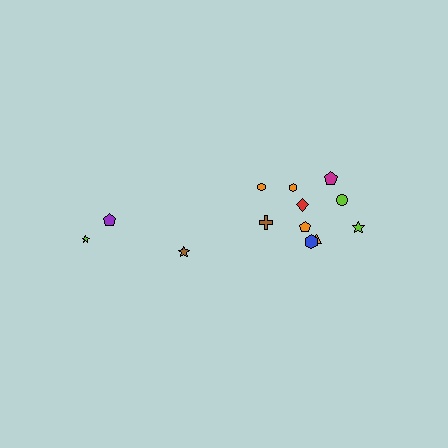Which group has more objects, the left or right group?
The right group.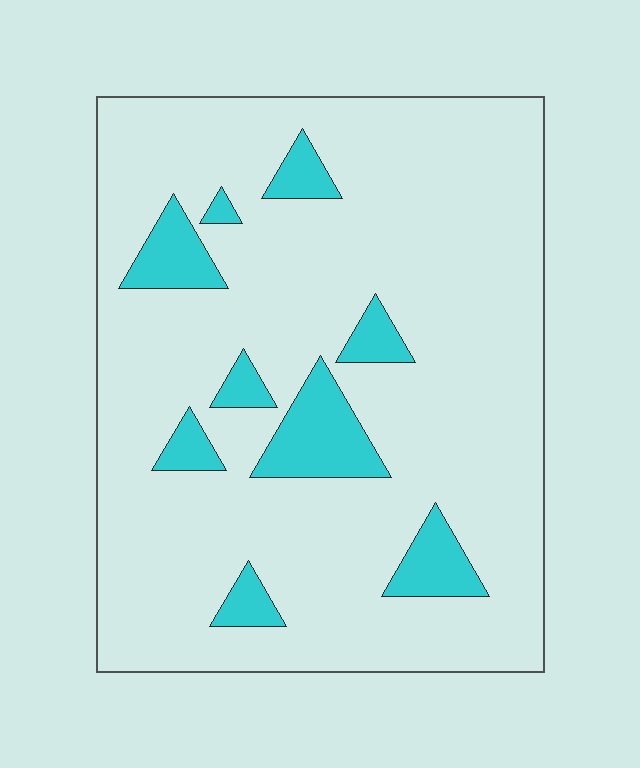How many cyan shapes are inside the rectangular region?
9.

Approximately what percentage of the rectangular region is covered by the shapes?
Approximately 15%.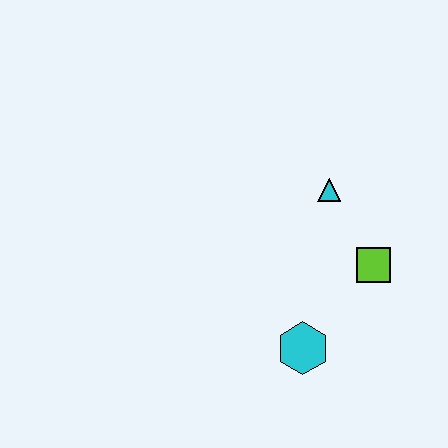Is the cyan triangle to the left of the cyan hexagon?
No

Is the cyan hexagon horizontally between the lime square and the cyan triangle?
No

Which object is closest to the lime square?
The cyan triangle is closest to the lime square.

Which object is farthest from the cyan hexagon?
The cyan triangle is farthest from the cyan hexagon.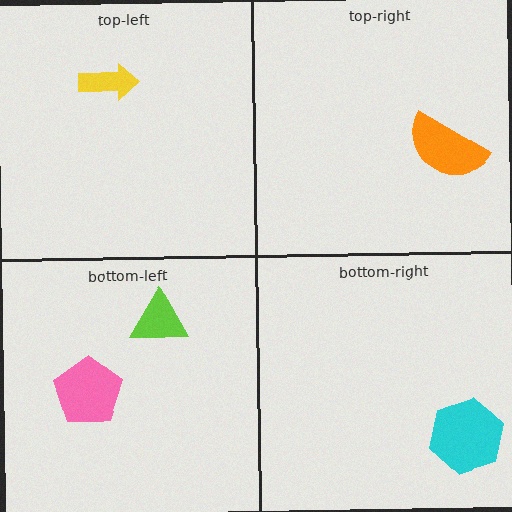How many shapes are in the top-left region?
1.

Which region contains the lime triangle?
The bottom-left region.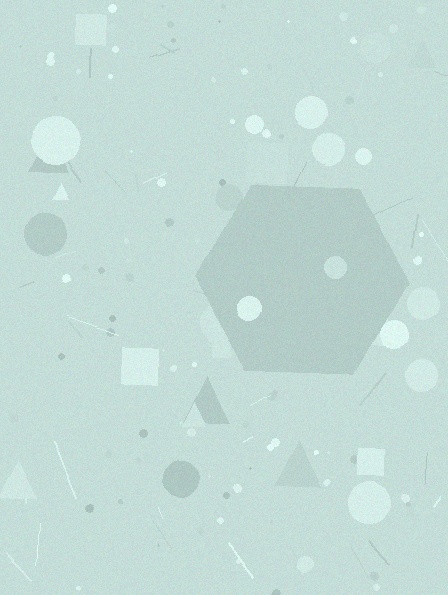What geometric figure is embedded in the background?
A hexagon is embedded in the background.